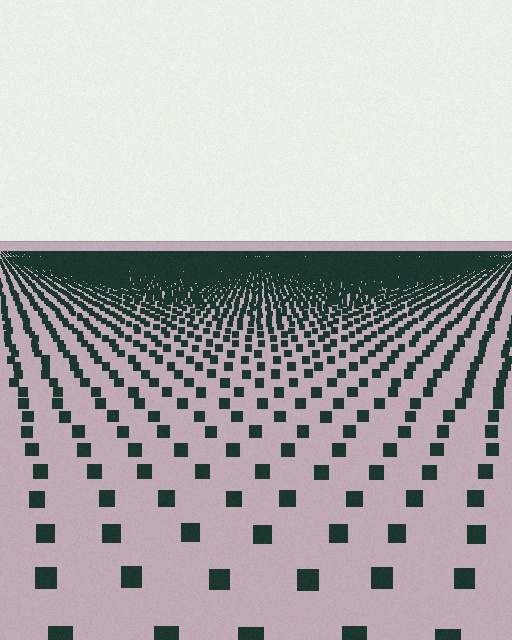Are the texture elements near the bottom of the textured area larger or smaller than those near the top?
Larger. Near the bottom, elements are closer to the viewer and appear at a bigger on-screen size.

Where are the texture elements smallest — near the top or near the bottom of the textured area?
Near the top.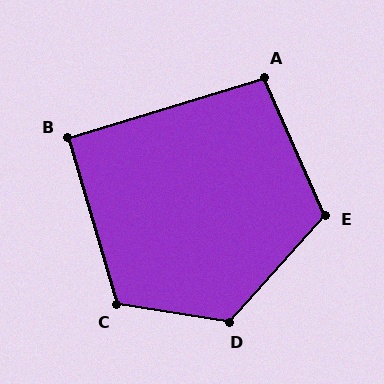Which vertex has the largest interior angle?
D, at approximately 123 degrees.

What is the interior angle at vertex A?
Approximately 97 degrees (obtuse).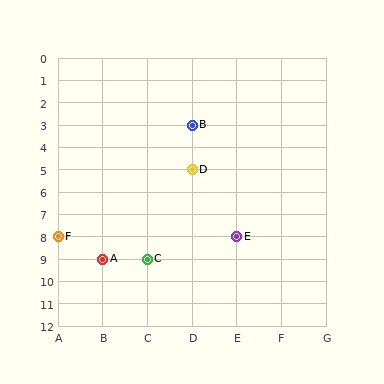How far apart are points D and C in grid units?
Points D and C are 1 column and 4 rows apart (about 4.1 grid units diagonally).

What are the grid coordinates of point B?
Point B is at grid coordinates (D, 3).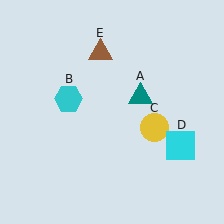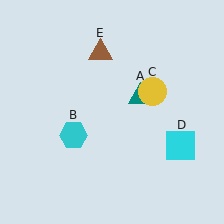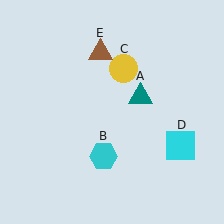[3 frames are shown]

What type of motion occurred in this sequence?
The cyan hexagon (object B), yellow circle (object C) rotated counterclockwise around the center of the scene.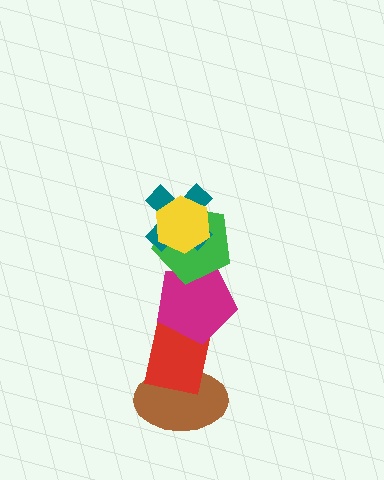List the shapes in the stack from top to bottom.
From top to bottom: the yellow hexagon, the teal cross, the green pentagon, the magenta pentagon, the red rectangle, the brown ellipse.